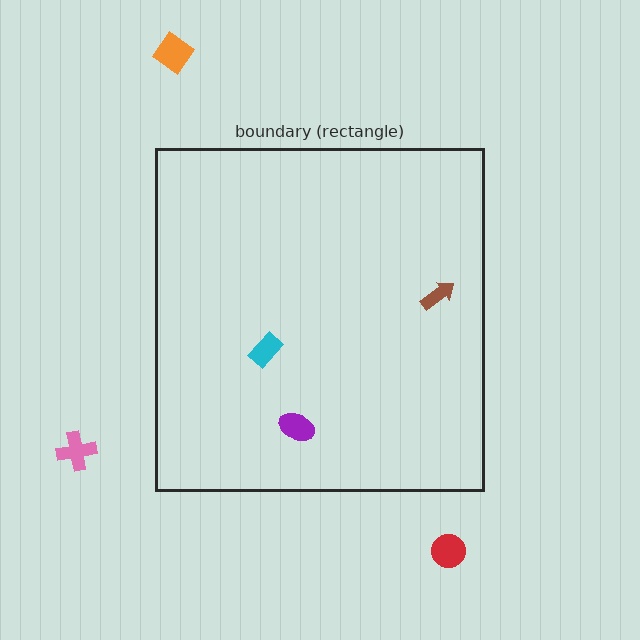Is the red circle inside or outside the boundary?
Outside.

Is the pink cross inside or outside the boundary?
Outside.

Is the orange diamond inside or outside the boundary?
Outside.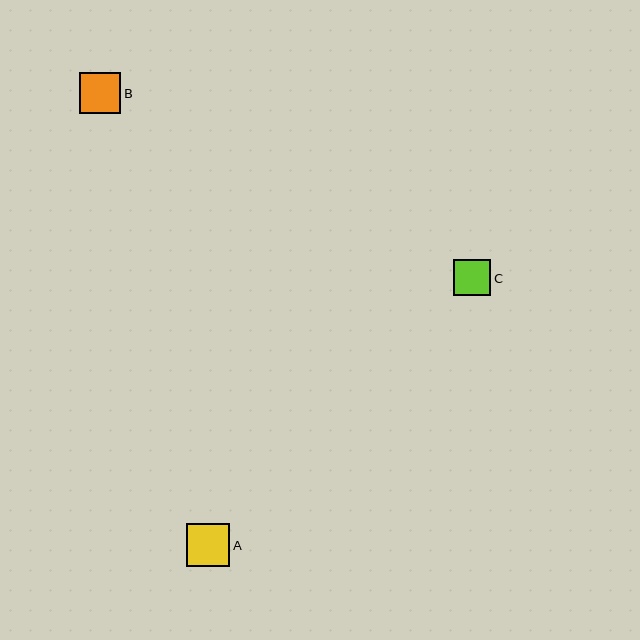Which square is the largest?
Square A is the largest with a size of approximately 43 pixels.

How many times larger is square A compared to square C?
Square A is approximately 1.2 times the size of square C.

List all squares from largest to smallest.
From largest to smallest: A, B, C.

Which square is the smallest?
Square C is the smallest with a size of approximately 37 pixels.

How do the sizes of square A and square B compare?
Square A and square B are approximately the same size.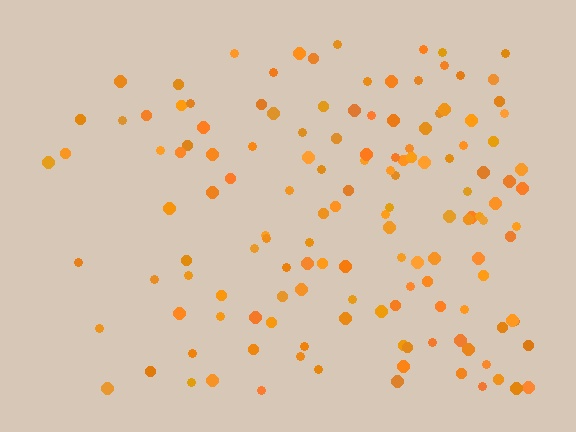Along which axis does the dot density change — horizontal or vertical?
Horizontal.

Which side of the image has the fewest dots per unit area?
The left.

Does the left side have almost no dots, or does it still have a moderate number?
Still a moderate number, just noticeably fewer than the right.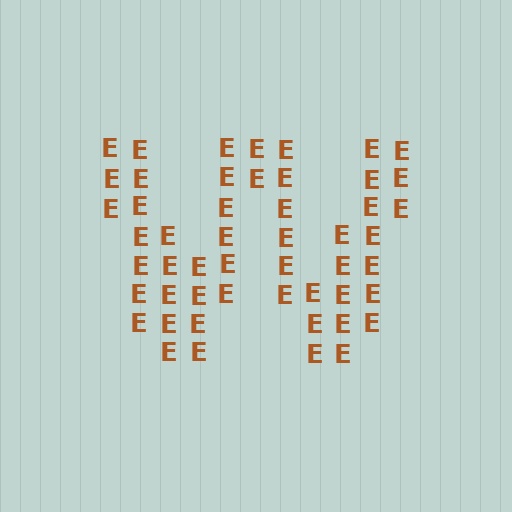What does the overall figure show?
The overall figure shows the letter W.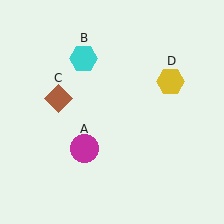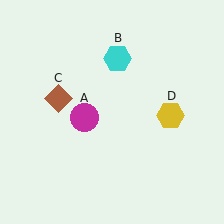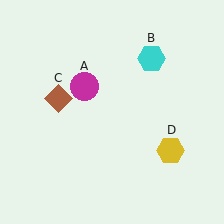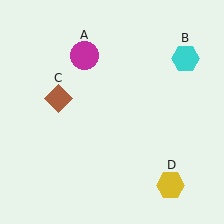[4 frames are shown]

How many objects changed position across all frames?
3 objects changed position: magenta circle (object A), cyan hexagon (object B), yellow hexagon (object D).